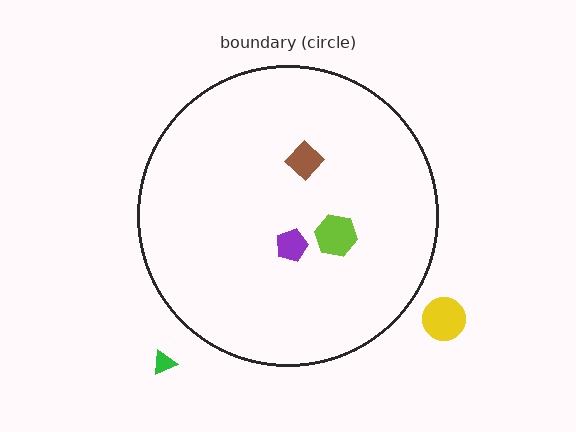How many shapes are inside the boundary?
3 inside, 2 outside.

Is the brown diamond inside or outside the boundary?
Inside.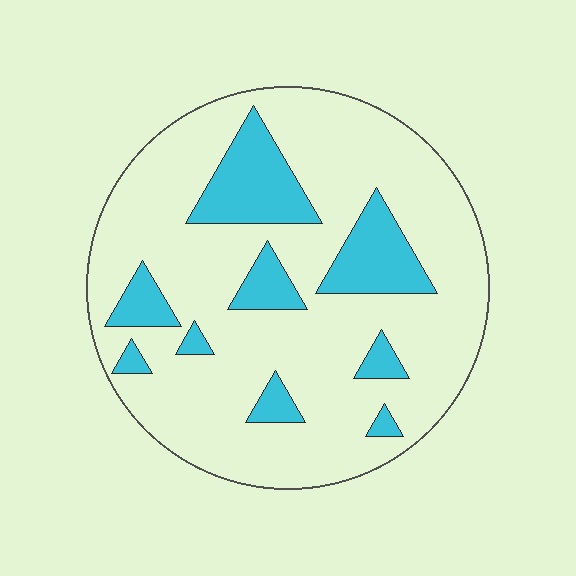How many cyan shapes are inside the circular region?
9.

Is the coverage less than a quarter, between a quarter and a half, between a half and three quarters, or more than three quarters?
Less than a quarter.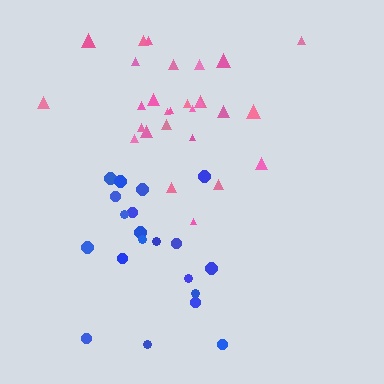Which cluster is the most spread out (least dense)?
Pink.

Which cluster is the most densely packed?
Blue.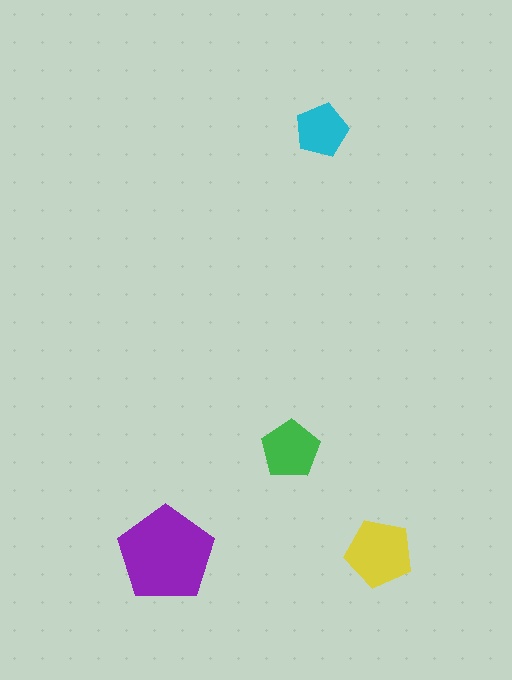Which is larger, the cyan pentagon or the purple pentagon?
The purple one.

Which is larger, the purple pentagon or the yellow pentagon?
The purple one.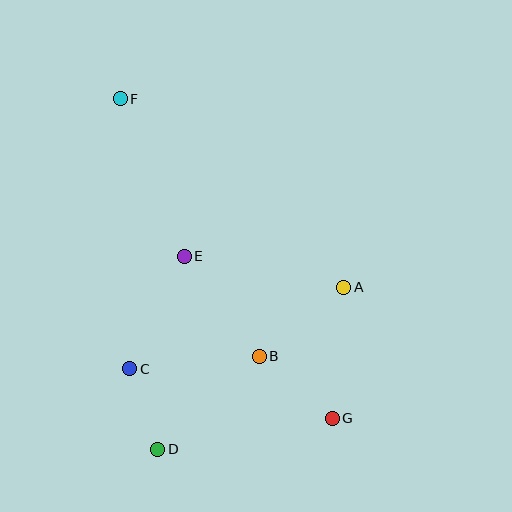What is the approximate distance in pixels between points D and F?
The distance between D and F is approximately 353 pixels.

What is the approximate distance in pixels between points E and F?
The distance between E and F is approximately 170 pixels.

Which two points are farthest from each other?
Points F and G are farthest from each other.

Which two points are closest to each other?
Points C and D are closest to each other.